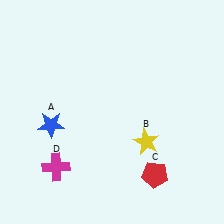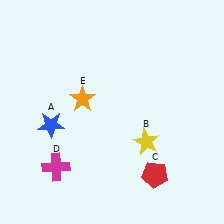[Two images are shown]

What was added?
An orange star (E) was added in Image 2.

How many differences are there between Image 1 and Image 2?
There is 1 difference between the two images.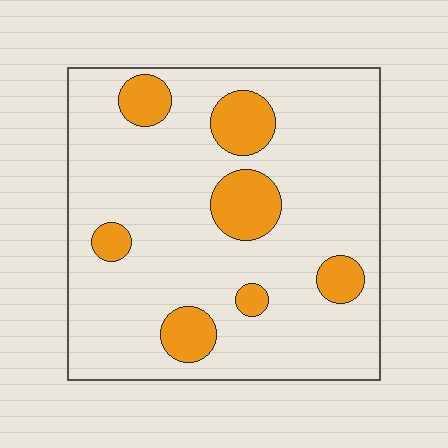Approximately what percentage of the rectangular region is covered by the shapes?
Approximately 15%.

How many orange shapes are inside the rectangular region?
7.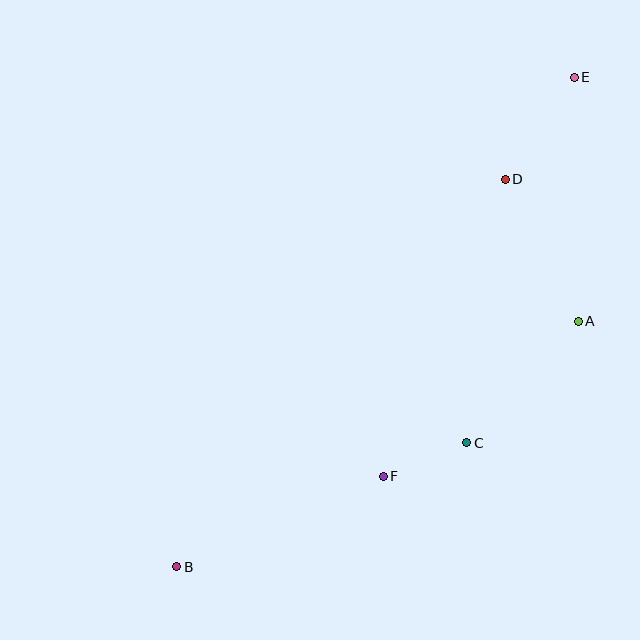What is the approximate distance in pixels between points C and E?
The distance between C and E is approximately 381 pixels.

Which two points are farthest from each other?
Points B and E are farthest from each other.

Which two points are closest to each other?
Points C and F are closest to each other.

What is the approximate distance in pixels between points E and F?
The distance between E and F is approximately 443 pixels.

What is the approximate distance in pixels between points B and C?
The distance between B and C is approximately 315 pixels.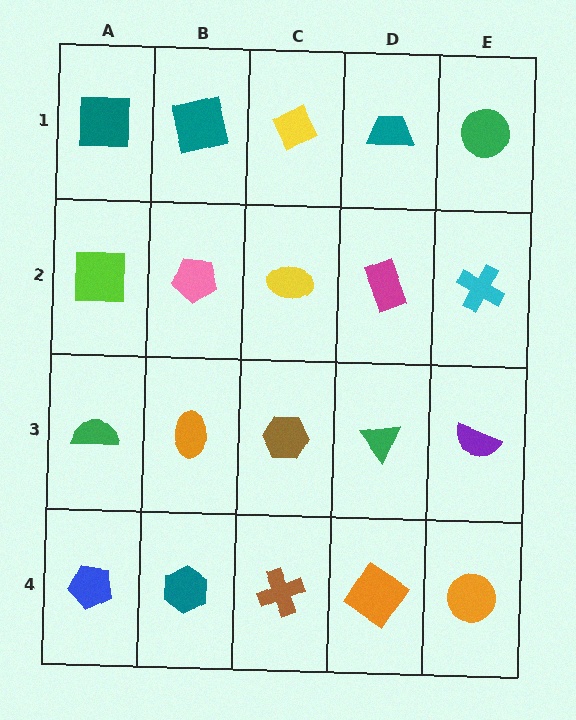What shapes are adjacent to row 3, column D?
A magenta rectangle (row 2, column D), an orange diamond (row 4, column D), a brown hexagon (row 3, column C), a purple semicircle (row 3, column E).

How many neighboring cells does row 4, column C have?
3.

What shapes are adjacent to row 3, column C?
A yellow ellipse (row 2, column C), a brown cross (row 4, column C), an orange ellipse (row 3, column B), a green triangle (row 3, column D).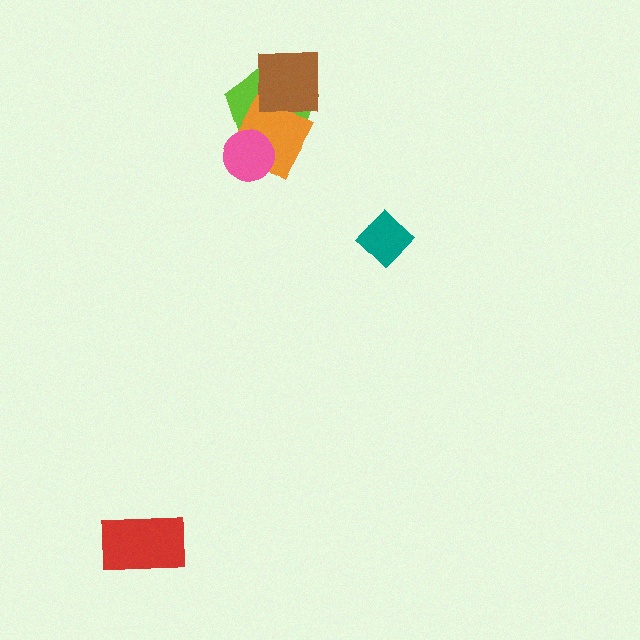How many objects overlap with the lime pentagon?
3 objects overlap with the lime pentagon.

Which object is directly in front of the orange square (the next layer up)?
The brown square is directly in front of the orange square.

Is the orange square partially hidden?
Yes, it is partially covered by another shape.